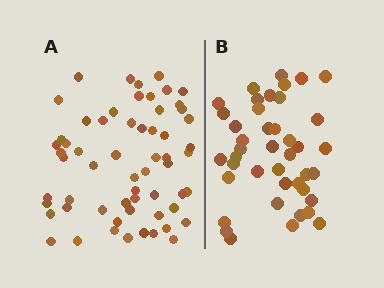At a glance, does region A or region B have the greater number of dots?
Region A (the left region) has more dots.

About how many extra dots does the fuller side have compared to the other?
Region A has approximately 20 more dots than region B.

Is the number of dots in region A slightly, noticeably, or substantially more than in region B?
Region A has noticeably more, but not dramatically so. The ratio is roughly 1.4 to 1.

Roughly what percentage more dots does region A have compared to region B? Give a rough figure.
About 45% more.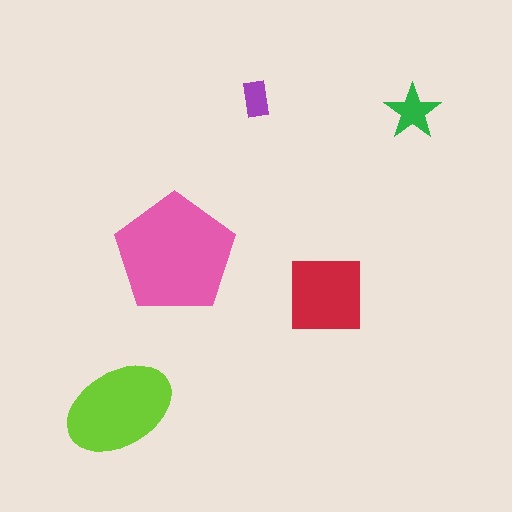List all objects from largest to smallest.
The pink pentagon, the lime ellipse, the red square, the green star, the purple rectangle.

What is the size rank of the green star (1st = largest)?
4th.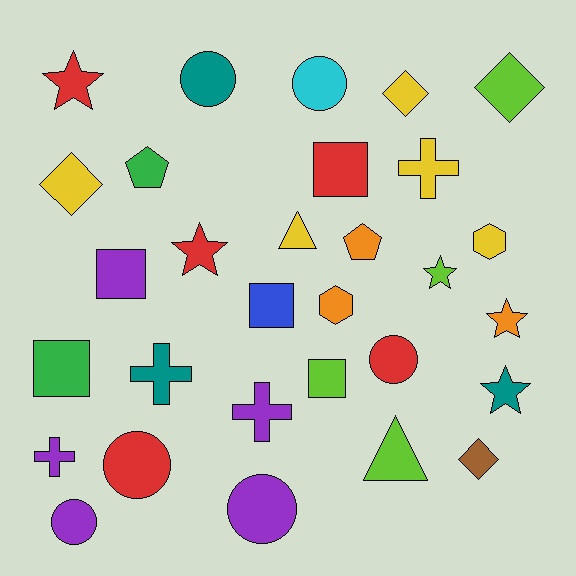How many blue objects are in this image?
There is 1 blue object.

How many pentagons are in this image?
There are 2 pentagons.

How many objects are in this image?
There are 30 objects.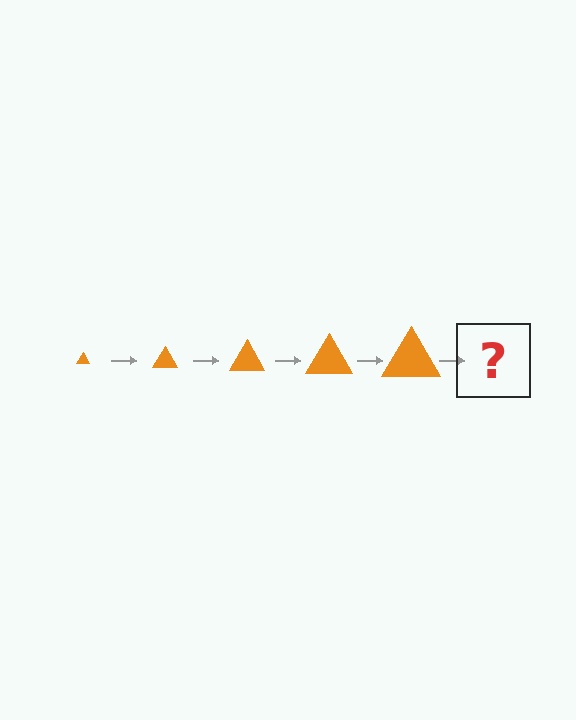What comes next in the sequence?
The next element should be an orange triangle, larger than the previous one.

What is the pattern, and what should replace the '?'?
The pattern is that the triangle gets progressively larger each step. The '?' should be an orange triangle, larger than the previous one.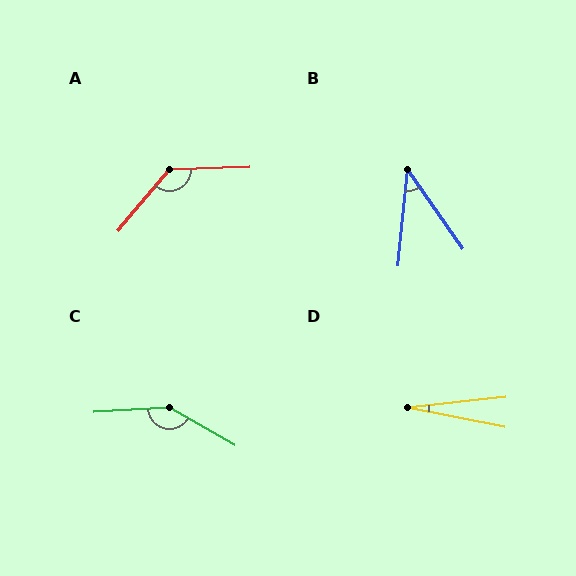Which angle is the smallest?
D, at approximately 17 degrees.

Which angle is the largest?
C, at approximately 146 degrees.